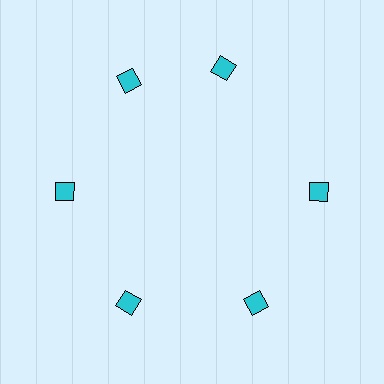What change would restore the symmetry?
The symmetry would be restored by rotating it back into even spacing with its neighbors so that all 6 diamonds sit at equal angles and equal distance from the center.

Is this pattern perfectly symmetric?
No. The 6 cyan diamonds are arranged in a ring, but one element near the 1 o'clock position is rotated out of alignment along the ring, breaking the 6-fold rotational symmetry.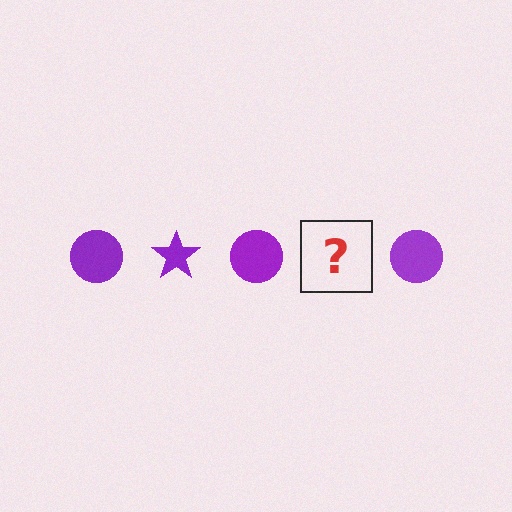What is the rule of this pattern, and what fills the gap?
The rule is that the pattern cycles through circle, star shapes in purple. The gap should be filled with a purple star.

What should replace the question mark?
The question mark should be replaced with a purple star.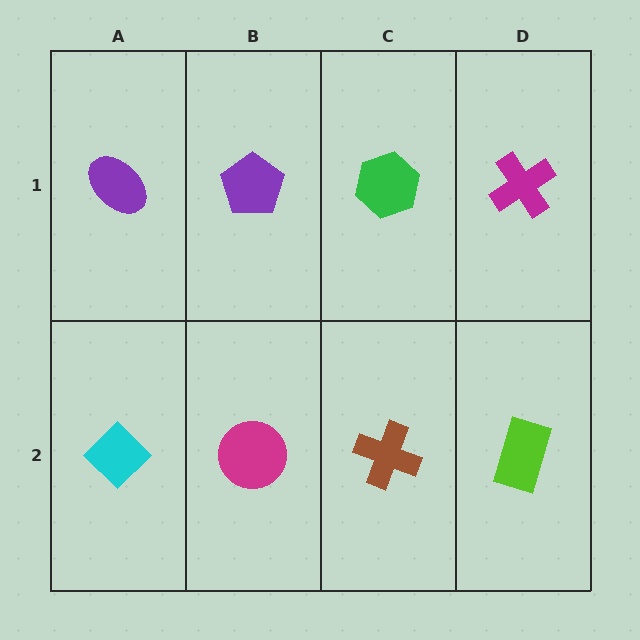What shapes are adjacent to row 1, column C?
A brown cross (row 2, column C), a purple pentagon (row 1, column B), a magenta cross (row 1, column D).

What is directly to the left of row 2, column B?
A cyan diamond.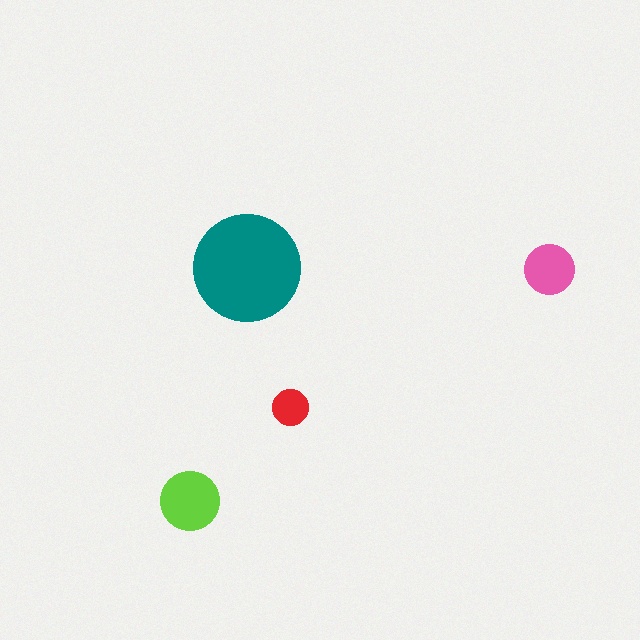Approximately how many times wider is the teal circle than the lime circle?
About 2 times wider.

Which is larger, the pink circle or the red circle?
The pink one.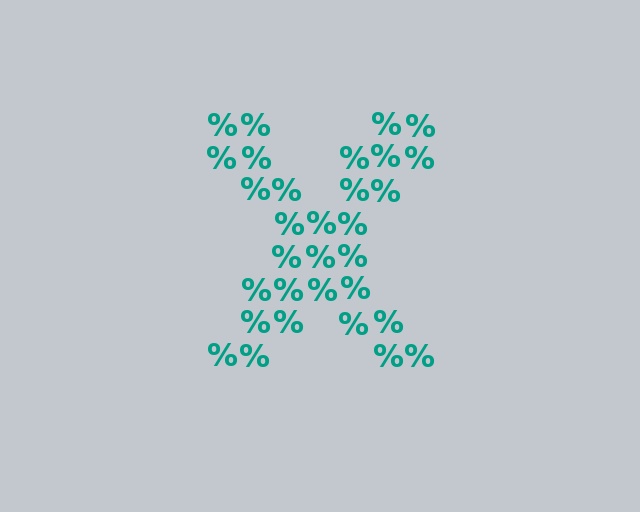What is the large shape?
The large shape is the letter X.